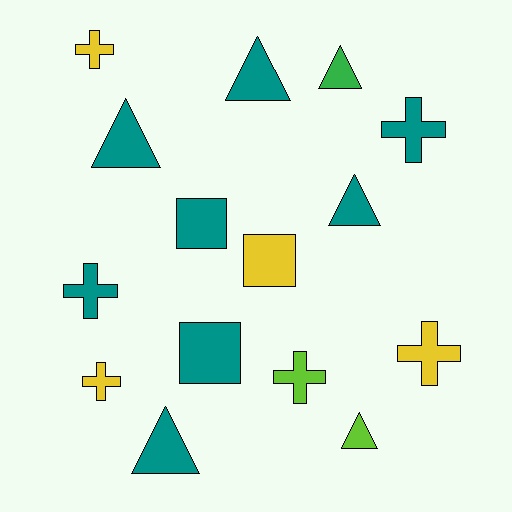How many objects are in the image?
There are 15 objects.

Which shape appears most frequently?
Cross, with 6 objects.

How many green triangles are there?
There is 1 green triangle.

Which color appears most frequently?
Teal, with 8 objects.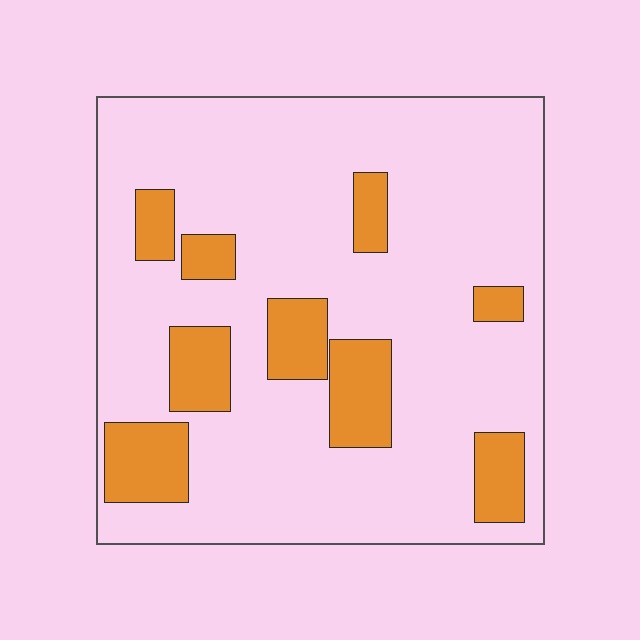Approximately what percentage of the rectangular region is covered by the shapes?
Approximately 20%.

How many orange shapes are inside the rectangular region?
9.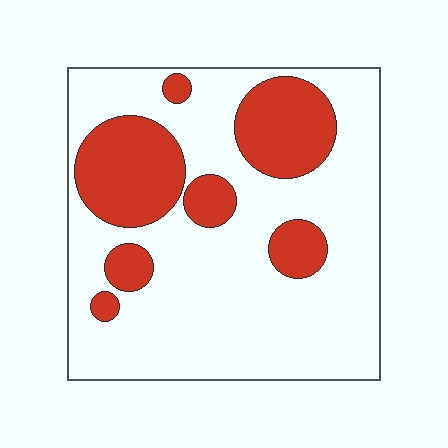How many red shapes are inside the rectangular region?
7.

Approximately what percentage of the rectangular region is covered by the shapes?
Approximately 25%.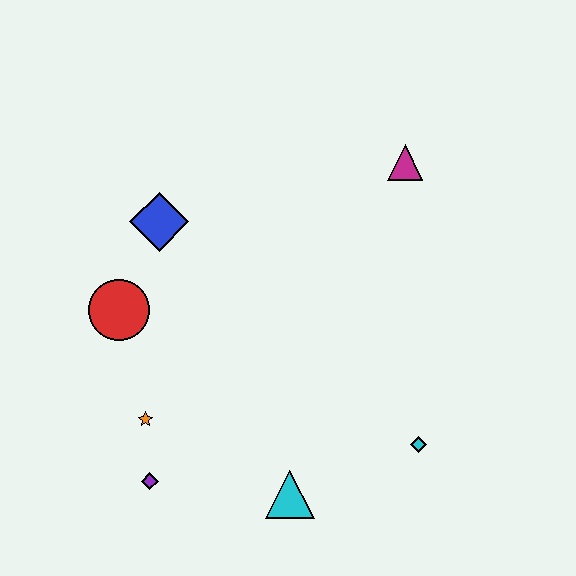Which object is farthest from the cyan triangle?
The magenta triangle is farthest from the cyan triangle.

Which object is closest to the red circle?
The blue diamond is closest to the red circle.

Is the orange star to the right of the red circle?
Yes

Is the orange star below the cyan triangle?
No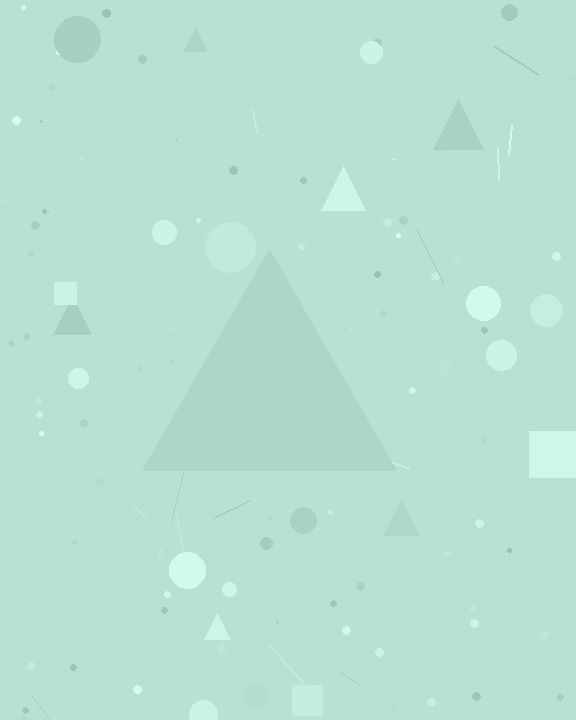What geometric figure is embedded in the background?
A triangle is embedded in the background.